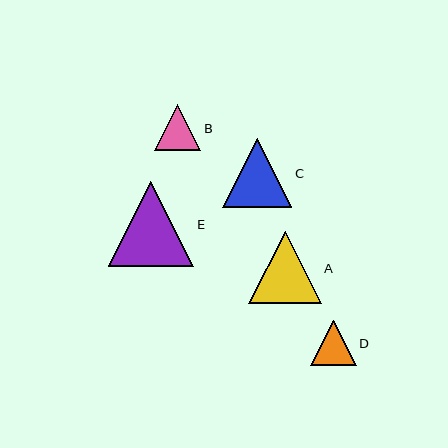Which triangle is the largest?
Triangle E is the largest with a size of approximately 85 pixels.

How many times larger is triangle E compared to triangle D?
Triangle E is approximately 1.9 times the size of triangle D.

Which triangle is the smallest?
Triangle D is the smallest with a size of approximately 45 pixels.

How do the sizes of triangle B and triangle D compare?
Triangle B and triangle D are approximately the same size.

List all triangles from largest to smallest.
From largest to smallest: E, A, C, B, D.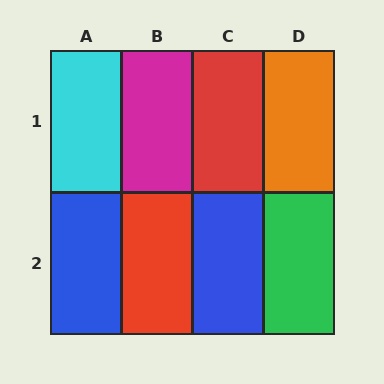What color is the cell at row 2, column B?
Red.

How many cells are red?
2 cells are red.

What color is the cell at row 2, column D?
Green.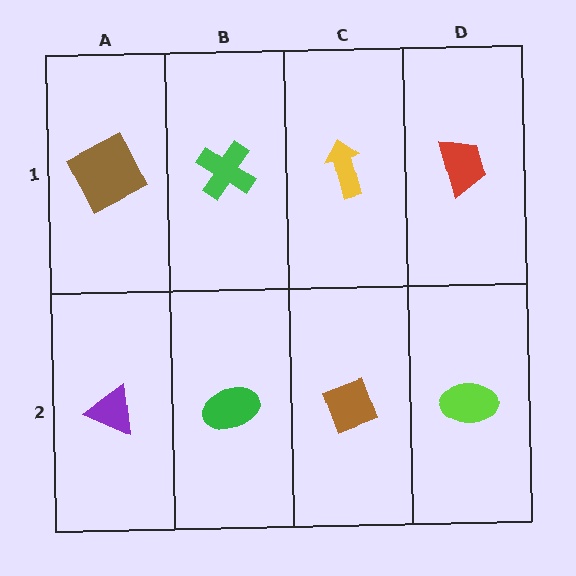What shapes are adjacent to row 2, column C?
A yellow arrow (row 1, column C), a green ellipse (row 2, column B), a lime ellipse (row 2, column D).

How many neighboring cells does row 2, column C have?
3.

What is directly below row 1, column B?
A green ellipse.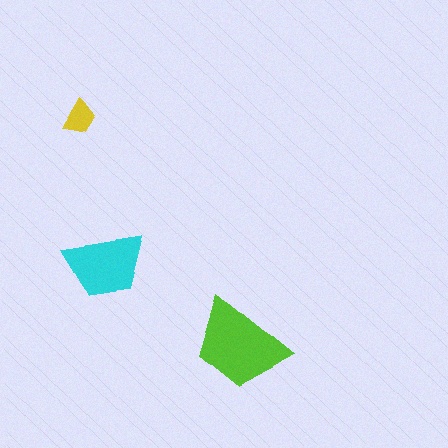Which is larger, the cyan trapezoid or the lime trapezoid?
The lime one.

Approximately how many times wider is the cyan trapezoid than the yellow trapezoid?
About 2.5 times wider.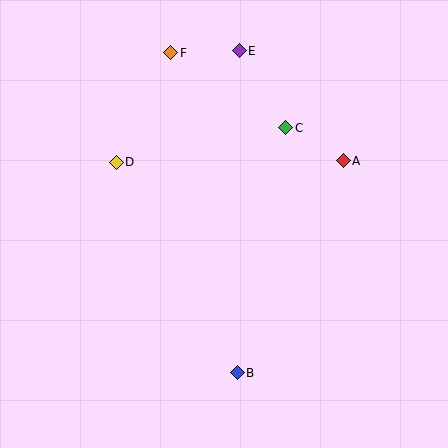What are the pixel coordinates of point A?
Point A is at (343, 161).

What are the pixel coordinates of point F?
Point F is at (171, 53).